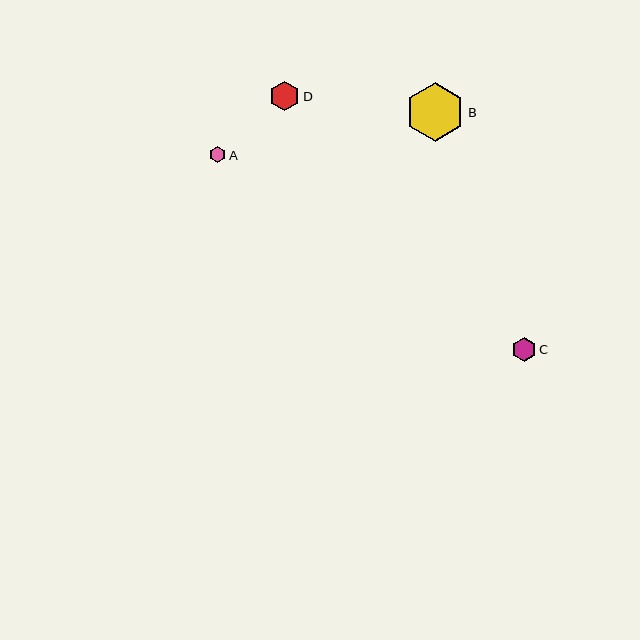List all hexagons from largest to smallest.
From largest to smallest: B, D, C, A.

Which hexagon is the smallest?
Hexagon A is the smallest with a size of approximately 16 pixels.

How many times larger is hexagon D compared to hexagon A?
Hexagon D is approximately 1.9 times the size of hexagon A.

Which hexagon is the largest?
Hexagon B is the largest with a size of approximately 59 pixels.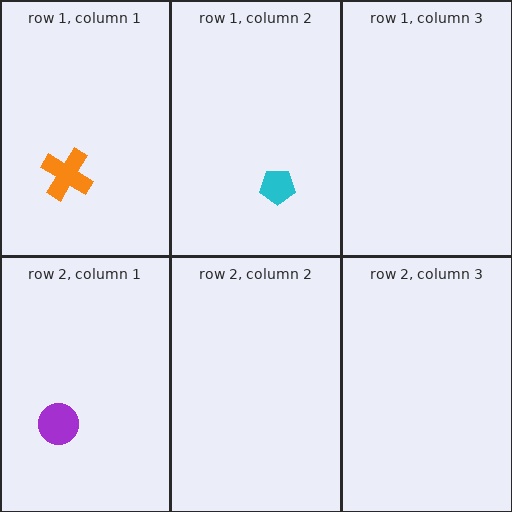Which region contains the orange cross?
The row 1, column 1 region.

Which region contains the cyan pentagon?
The row 1, column 2 region.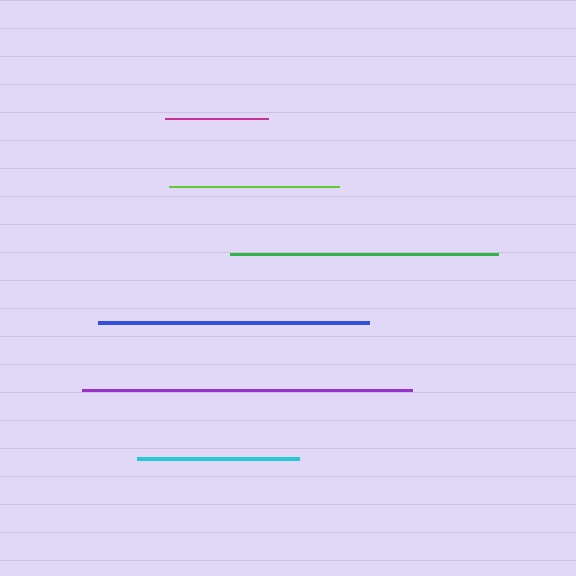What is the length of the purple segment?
The purple segment is approximately 330 pixels long.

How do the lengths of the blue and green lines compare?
The blue and green lines are approximately the same length.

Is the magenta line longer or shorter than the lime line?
The lime line is longer than the magenta line.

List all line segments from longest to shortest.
From longest to shortest: purple, blue, green, lime, cyan, magenta.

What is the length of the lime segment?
The lime segment is approximately 169 pixels long.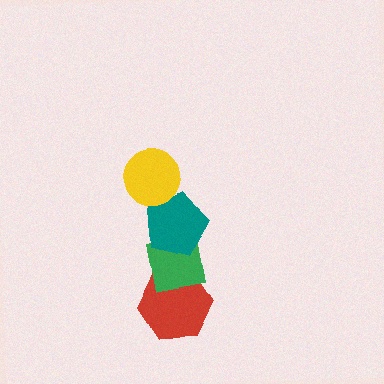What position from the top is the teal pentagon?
The teal pentagon is 2nd from the top.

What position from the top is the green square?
The green square is 3rd from the top.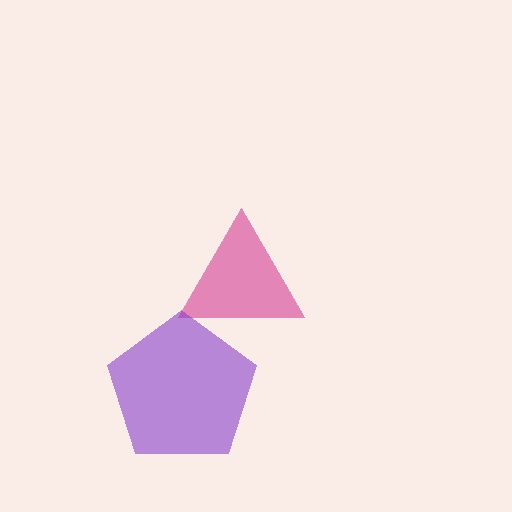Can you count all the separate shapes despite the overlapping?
Yes, there are 2 separate shapes.